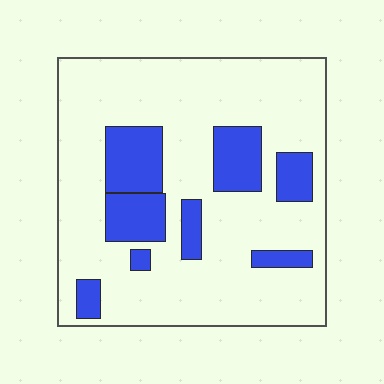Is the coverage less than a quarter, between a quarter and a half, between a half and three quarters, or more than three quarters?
Less than a quarter.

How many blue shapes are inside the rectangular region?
8.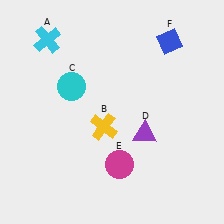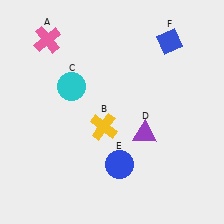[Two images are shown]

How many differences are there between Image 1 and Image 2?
There are 2 differences between the two images.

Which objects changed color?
A changed from cyan to pink. E changed from magenta to blue.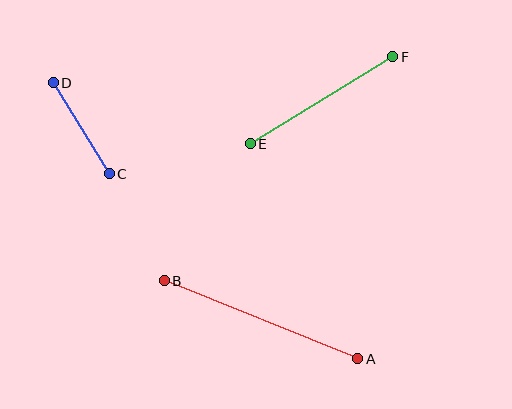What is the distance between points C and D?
The distance is approximately 107 pixels.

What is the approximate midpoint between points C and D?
The midpoint is at approximately (81, 128) pixels.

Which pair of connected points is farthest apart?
Points A and B are farthest apart.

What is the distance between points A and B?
The distance is approximately 209 pixels.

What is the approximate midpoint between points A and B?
The midpoint is at approximately (261, 320) pixels.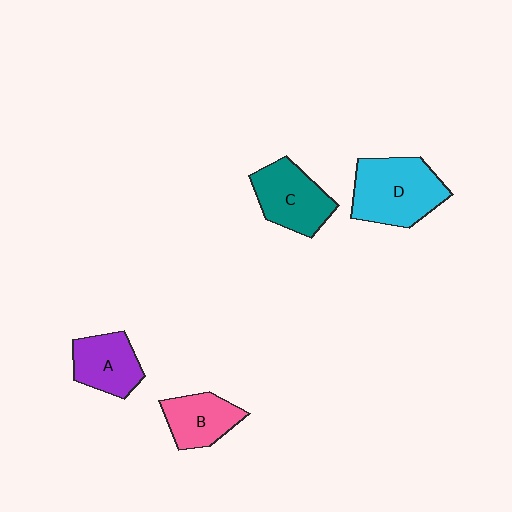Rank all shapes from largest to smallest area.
From largest to smallest: D (cyan), C (teal), A (purple), B (pink).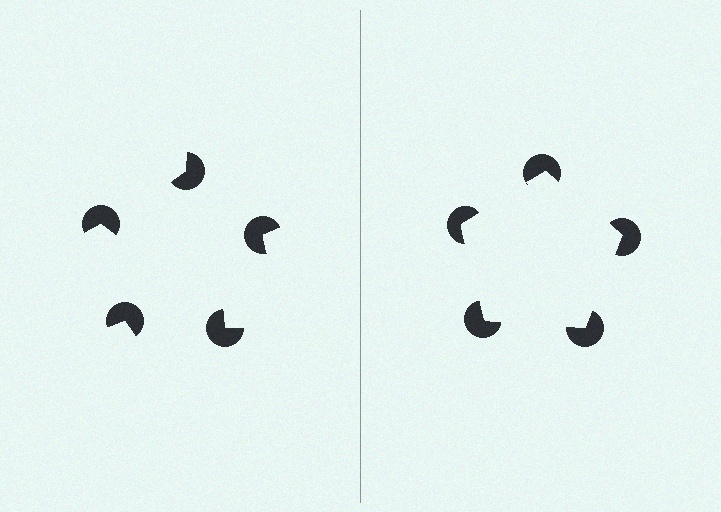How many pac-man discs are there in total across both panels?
10 — 5 on each side.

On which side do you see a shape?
An illusory pentagon appears on the right side. On the left side the wedge cuts are rotated, so no coherent shape forms.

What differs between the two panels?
The pac-man discs are positioned identically on both sides; only the wedge orientations differ. On the right they align to a pentagon; on the left they are misaligned.